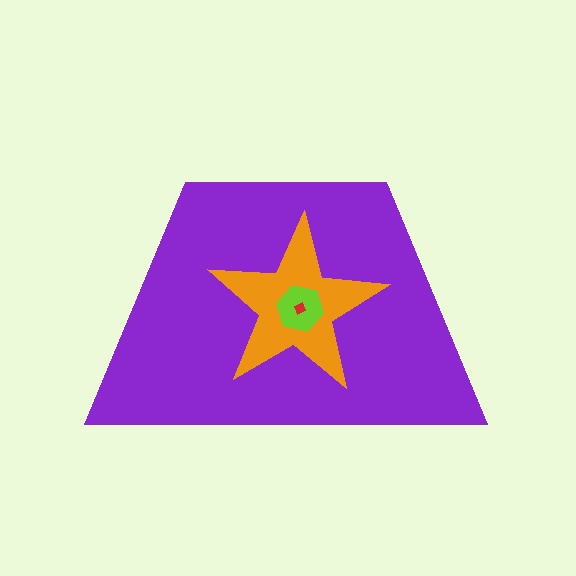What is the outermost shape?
The purple trapezoid.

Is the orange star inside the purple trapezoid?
Yes.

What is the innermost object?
The red diamond.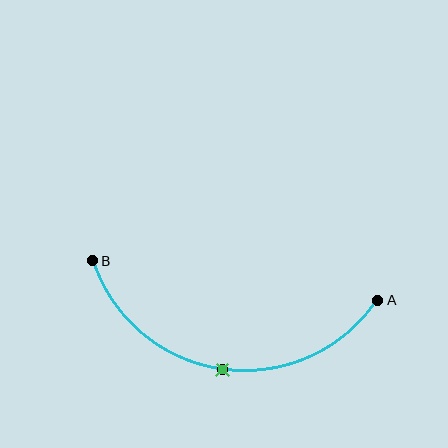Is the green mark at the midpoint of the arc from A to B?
Yes. The green mark lies on the arc at equal arc-length from both A and B — it is the arc midpoint.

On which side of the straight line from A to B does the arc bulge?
The arc bulges below the straight line connecting A and B.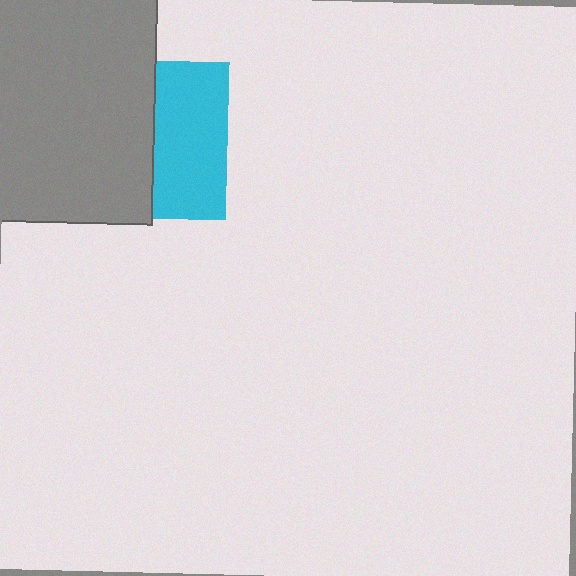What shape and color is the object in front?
The object in front is a gray rectangle.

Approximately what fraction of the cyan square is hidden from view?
Roughly 54% of the cyan square is hidden behind the gray rectangle.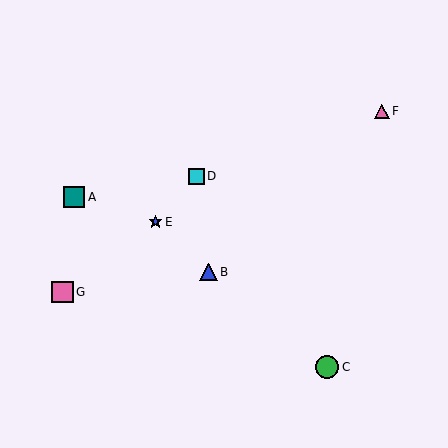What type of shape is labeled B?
Shape B is a blue triangle.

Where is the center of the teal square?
The center of the teal square is at (74, 197).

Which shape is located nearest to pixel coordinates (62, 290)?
The pink square (labeled G) at (63, 292) is nearest to that location.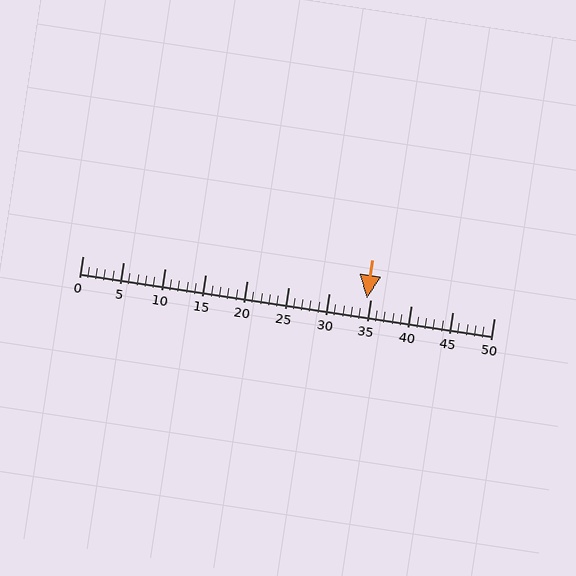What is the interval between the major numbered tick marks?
The major tick marks are spaced 5 units apart.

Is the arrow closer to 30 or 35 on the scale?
The arrow is closer to 35.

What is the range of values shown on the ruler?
The ruler shows values from 0 to 50.